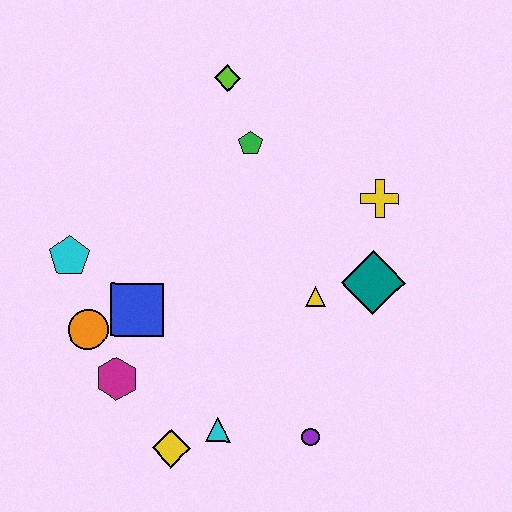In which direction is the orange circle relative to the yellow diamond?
The orange circle is above the yellow diamond.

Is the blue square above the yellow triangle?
No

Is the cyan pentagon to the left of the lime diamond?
Yes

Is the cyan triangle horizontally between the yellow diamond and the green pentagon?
Yes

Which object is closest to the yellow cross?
The teal diamond is closest to the yellow cross.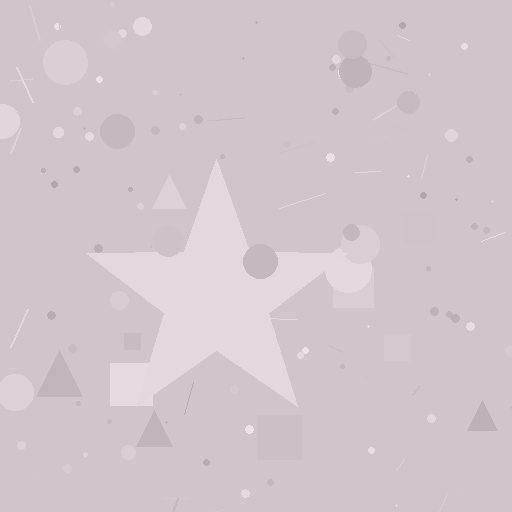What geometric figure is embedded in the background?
A star is embedded in the background.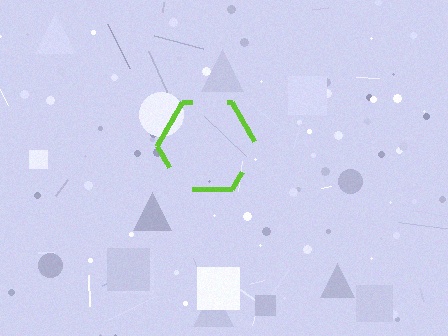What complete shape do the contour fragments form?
The contour fragments form a hexagon.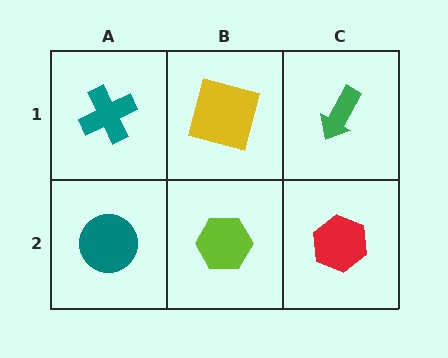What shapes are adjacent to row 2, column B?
A yellow square (row 1, column B), a teal circle (row 2, column A), a red hexagon (row 2, column C).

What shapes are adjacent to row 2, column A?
A teal cross (row 1, column A), a lime hexagon (row 2, column B).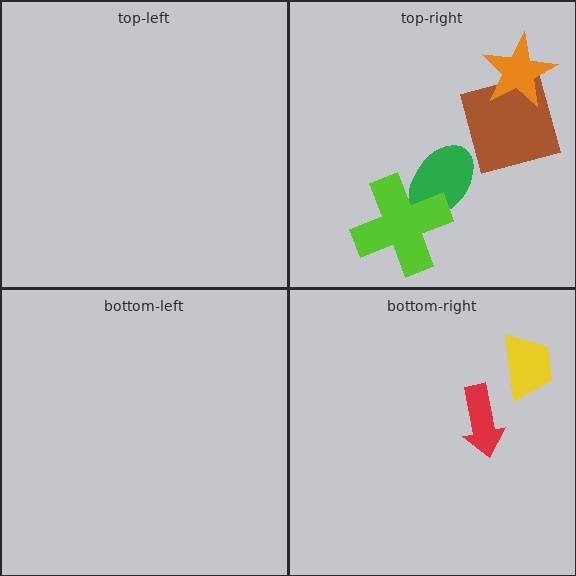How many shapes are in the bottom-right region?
2.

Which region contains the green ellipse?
The top-right region.